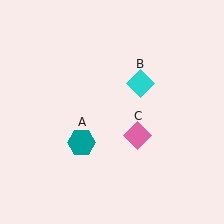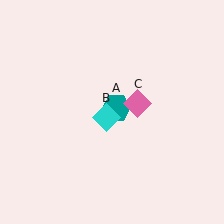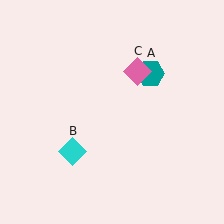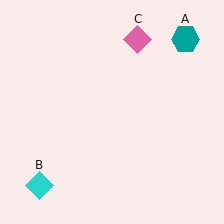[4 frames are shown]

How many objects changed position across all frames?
3 objects changed position: teal hexagon (object A), cyan diamond (object B), pink diamond (object C).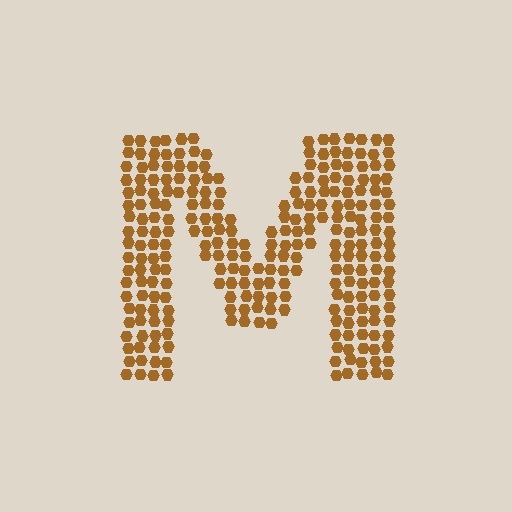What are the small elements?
The small elements are hexagons.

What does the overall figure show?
The overall figure shows the letter M.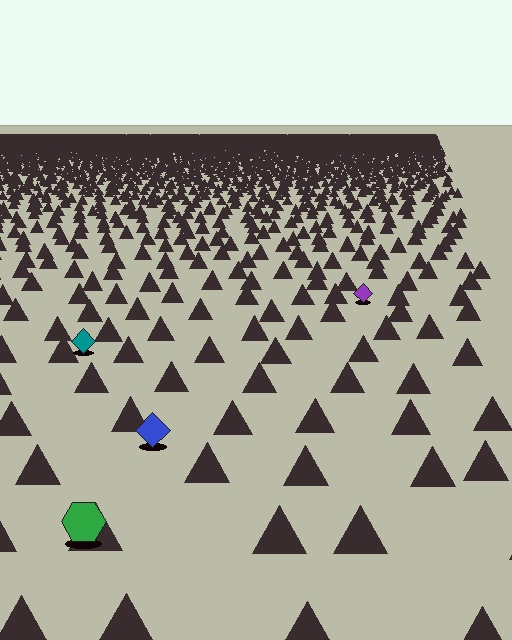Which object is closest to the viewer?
The green hexagon is closest. The texture marks near it are larger and more spread out.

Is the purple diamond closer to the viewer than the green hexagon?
No. The green hexagon is closer — you can tell from the texture gradient: the ground texture is coarser near it.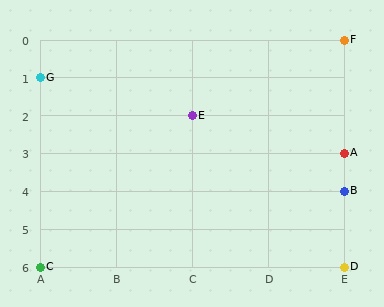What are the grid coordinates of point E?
Point E is at grid coordinates (C, 2).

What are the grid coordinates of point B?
Point B is at grid coordinates (E, 4).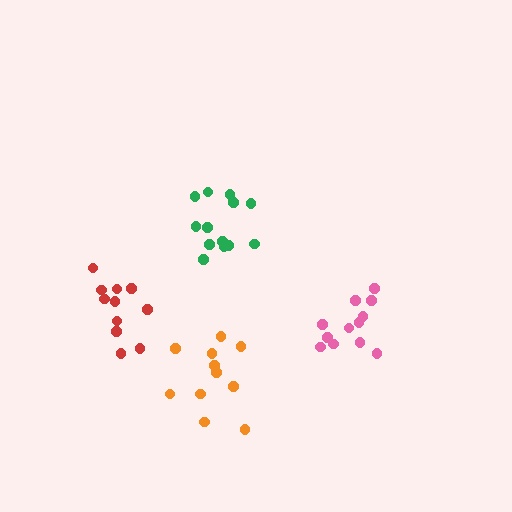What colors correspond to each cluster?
The clusters are colored: green, orange, red, pink.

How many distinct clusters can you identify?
There are 4 distinct clusters.